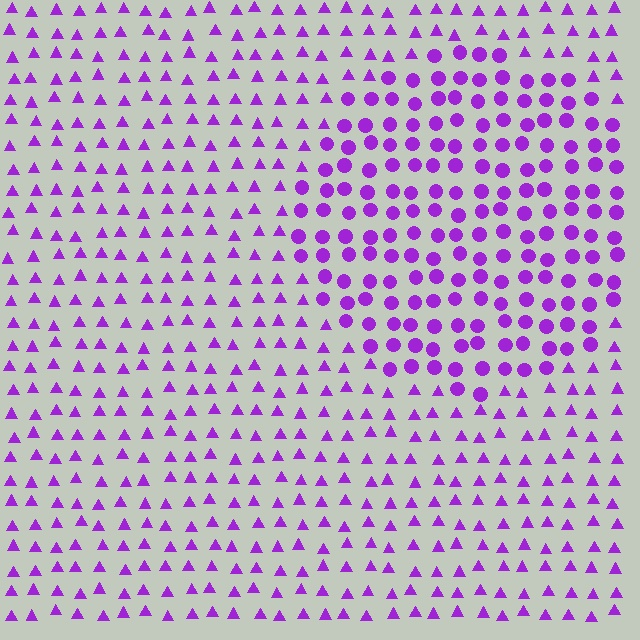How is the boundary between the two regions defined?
The boundary is defined by a change in element shape: circles inside vs. triangles outside. All elements share the same color and spacing.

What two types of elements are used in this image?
The image uses circles inside the circle region and triangles outside it.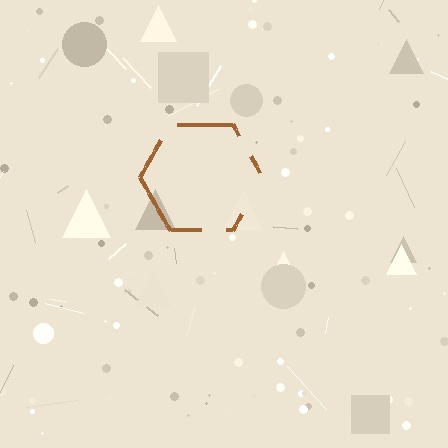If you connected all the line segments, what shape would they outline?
They would outline a hexagon.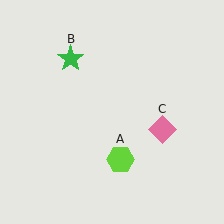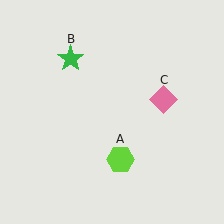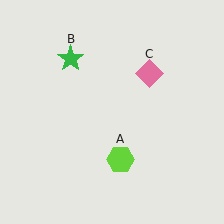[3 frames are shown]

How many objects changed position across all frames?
1 object changed position: pink diamond (object C).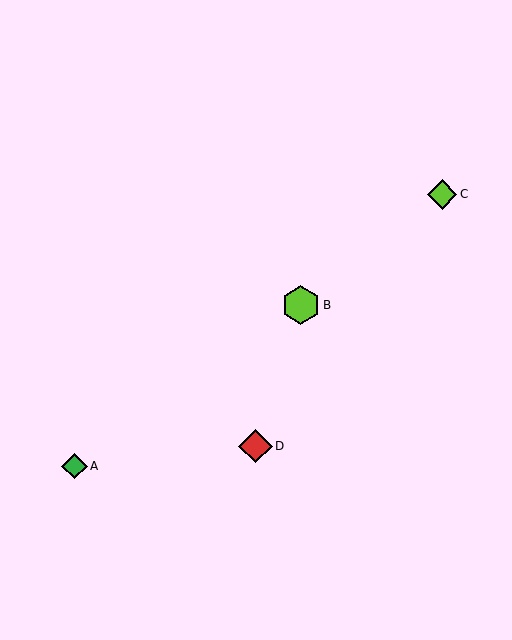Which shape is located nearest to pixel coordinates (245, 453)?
The red diamond (labeled D) at (255, 446) is nearest to that location.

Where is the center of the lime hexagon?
The center of the lime hexagon is at (301, 305).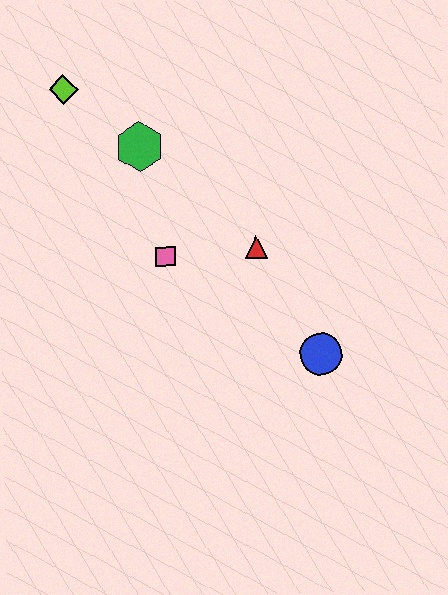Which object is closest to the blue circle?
The red triangle is closest to the blue circle.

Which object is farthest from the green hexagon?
The blue circle is farthest from the green hexagon.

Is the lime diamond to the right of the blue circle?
No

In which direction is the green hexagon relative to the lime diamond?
The green hexagon is to the right of the lime diamond.